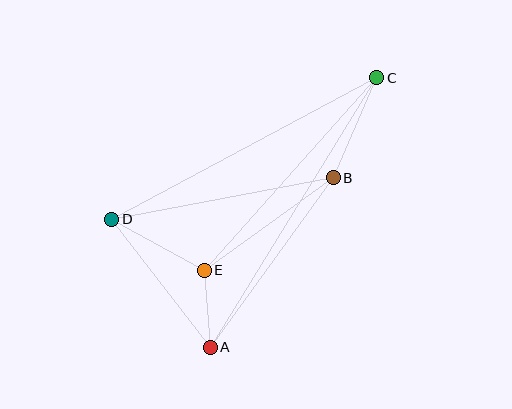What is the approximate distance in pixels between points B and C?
The distance between B and C is approximately 109 pixels.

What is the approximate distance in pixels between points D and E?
The distance between D and E is approximately 106 pixels.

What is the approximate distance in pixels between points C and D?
The distance between C and D is approximately 301 pixels.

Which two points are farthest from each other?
Points A and C are farthest from each other.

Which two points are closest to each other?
Points A and E are closest to each other.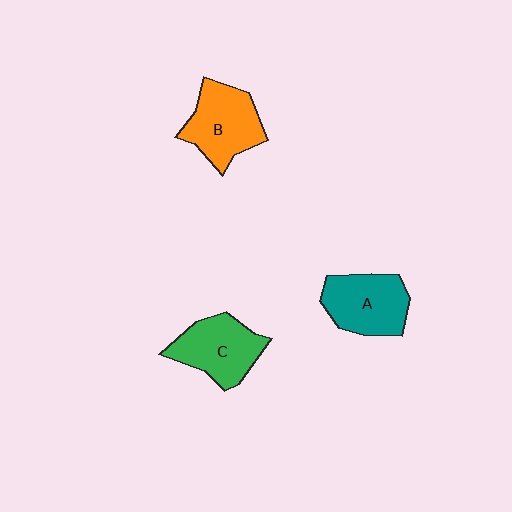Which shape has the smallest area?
Shape C (green).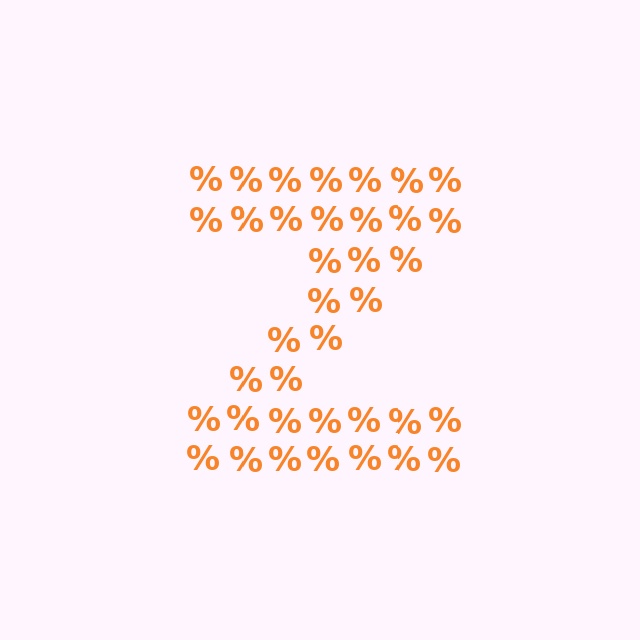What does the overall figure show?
The overall figure shows the letter Z.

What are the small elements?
The small elements are percent signs.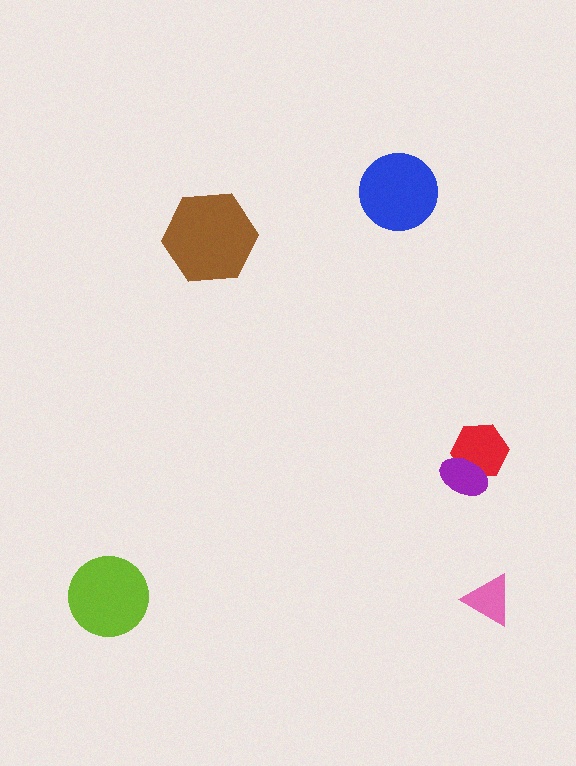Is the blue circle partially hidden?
No, no other shape covers it.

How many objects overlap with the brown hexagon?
0 objects overlap with the brown hexagon.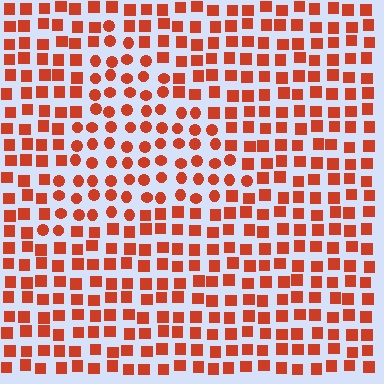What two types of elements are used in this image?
The image uses circles inside the triangle region and squares outside it.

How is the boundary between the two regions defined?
The boundary is defined by a change in element shape: circles inside vs. squares outside. All elements share the same color and spacing.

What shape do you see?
I see a triangle.